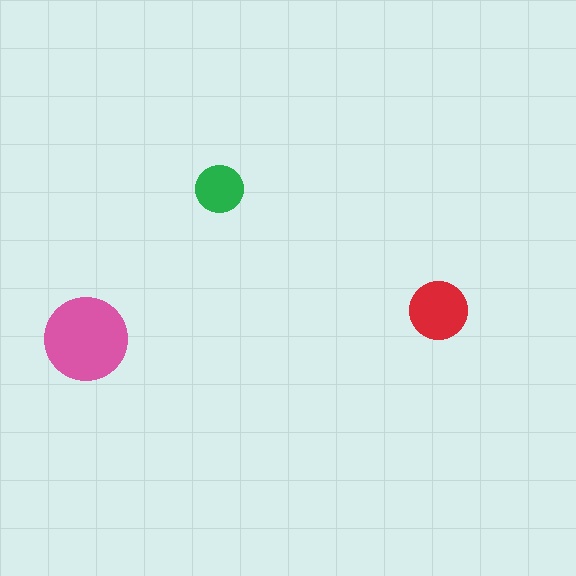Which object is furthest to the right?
The red circle is rightmost.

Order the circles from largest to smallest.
the pink one, the red one, the green one.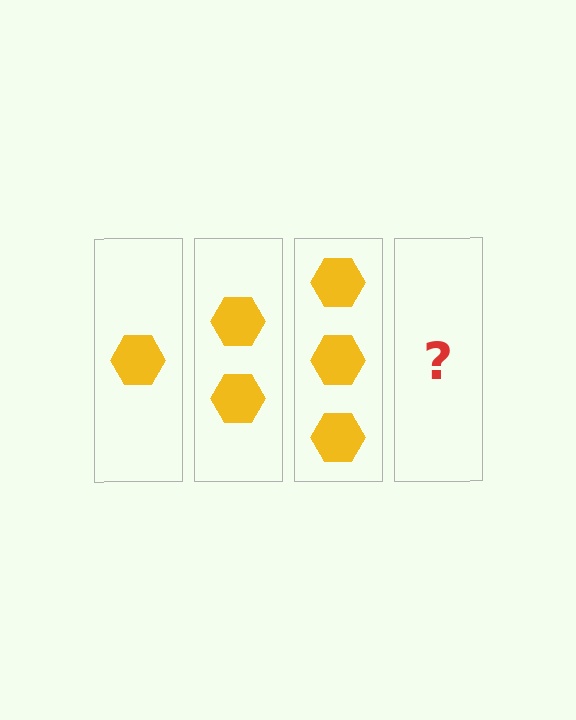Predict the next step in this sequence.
The next step is 4 hexagons.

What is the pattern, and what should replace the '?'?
The pattern is that each step adds one more hexagon. The '?' should be 4 hexagons.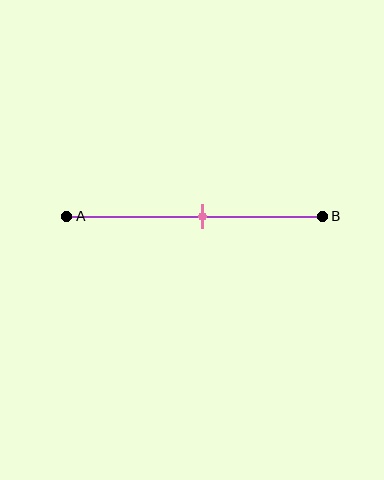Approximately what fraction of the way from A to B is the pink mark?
The pink mark is approximately 55% of the way from A to B.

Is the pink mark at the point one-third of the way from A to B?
No, the mark is at about 55% from A, not at the 33% one-third point.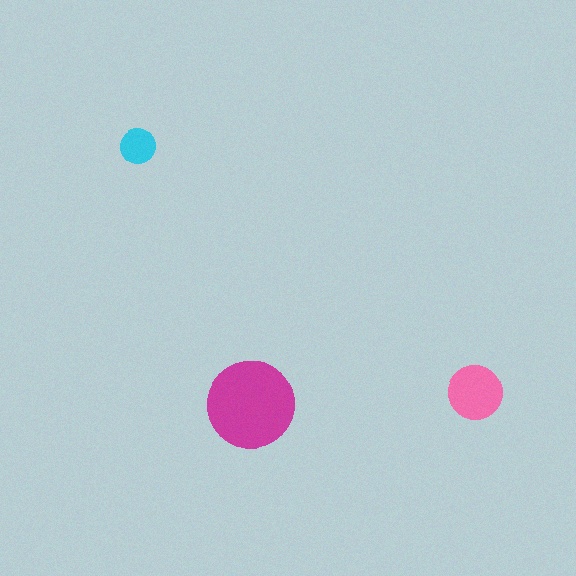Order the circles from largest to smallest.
the magenta one, the pink one, the cyan one.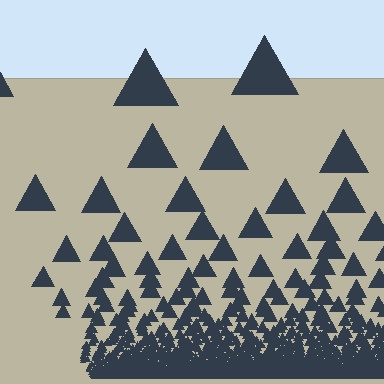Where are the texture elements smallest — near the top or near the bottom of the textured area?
Near the bottom.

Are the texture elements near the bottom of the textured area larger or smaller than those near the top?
Smaller. The gradient is inverted — elements near the bottom are smaller and denser.